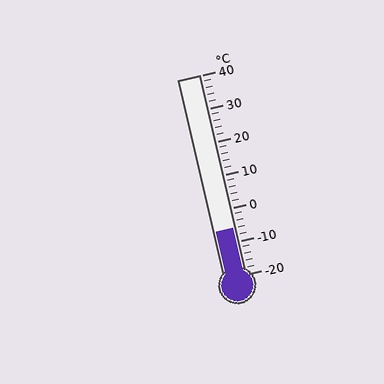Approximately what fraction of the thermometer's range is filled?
The thermometer is filled to approximately 25% of its range.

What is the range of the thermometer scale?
The thermometer scale ranges from -20°C to 40°C.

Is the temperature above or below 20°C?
The temperature is below 20°C.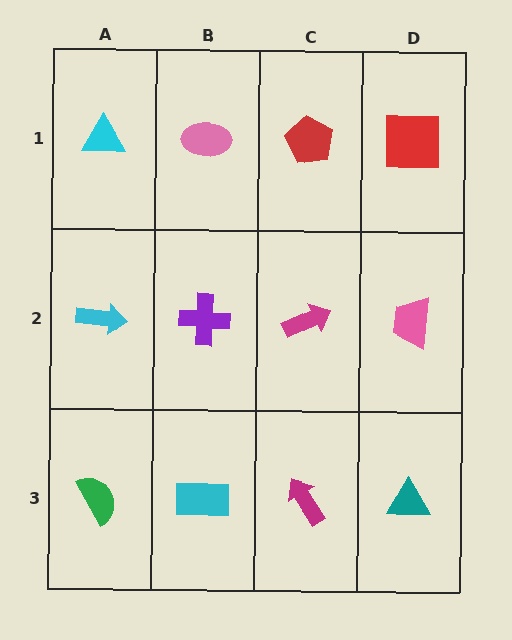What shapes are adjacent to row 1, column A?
A cyan arrow (row 2, column A), a pink ellipse (row 1, column B).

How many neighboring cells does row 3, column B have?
3.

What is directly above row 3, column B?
A purple cross.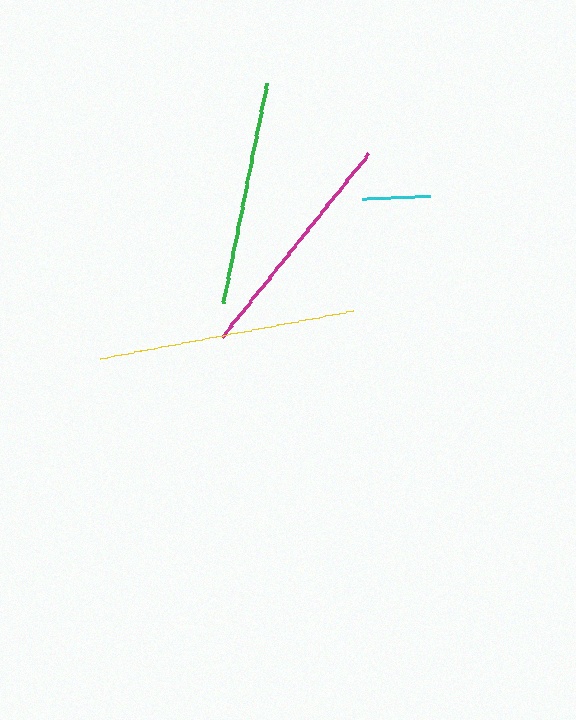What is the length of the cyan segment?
The cyan segment is approximately 68 pixels long.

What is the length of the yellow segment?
The yellow segment is approximately 257 pixels long.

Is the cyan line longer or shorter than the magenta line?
The magenta line is longer than the cyan line.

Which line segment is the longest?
The yellow line is the longest at approximately 257 pixels.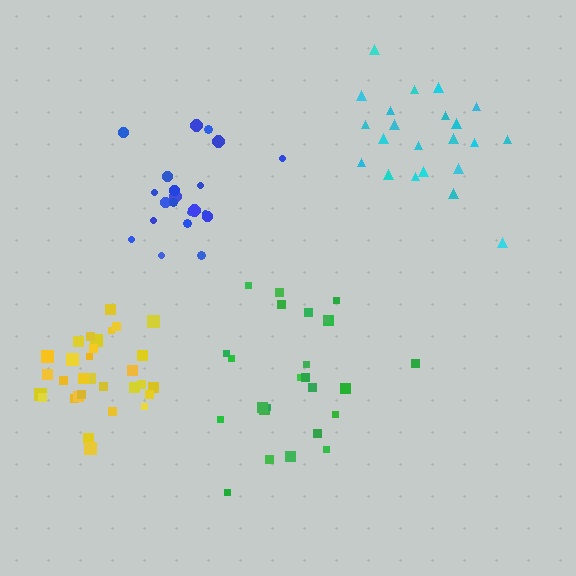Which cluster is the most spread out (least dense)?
Green.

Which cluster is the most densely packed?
Yellow.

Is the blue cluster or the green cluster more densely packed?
Blue.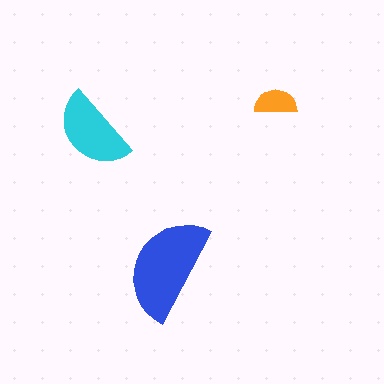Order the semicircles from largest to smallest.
the blue one, the cyan one, the orange one.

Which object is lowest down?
The blue semicircle is bottommost.